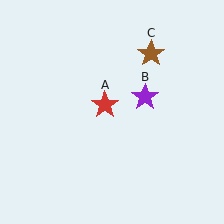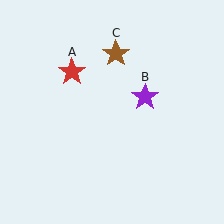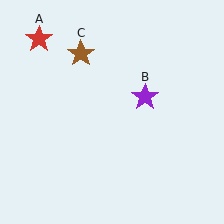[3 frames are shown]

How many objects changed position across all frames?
2 objects changed position: red star (object A), brown star (object C).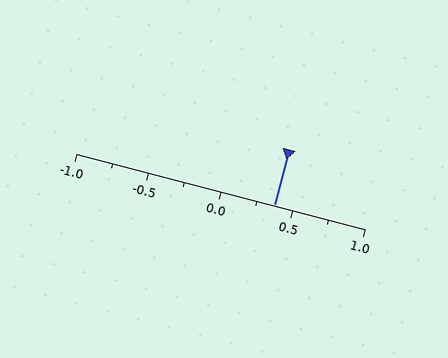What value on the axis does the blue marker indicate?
The marker indicates approximately 0.38.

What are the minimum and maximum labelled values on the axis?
The axis runs from -1.0 to 1.0.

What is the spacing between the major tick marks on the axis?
The major ticks are spaced 0.5 apart.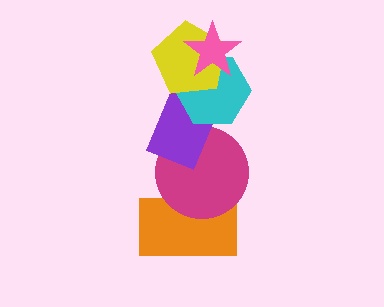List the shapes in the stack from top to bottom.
From top to bottom: the pink star, the yellow pentagon, the cyan hexagon, the purple rectangle, the magenta circle, the orange rectangle.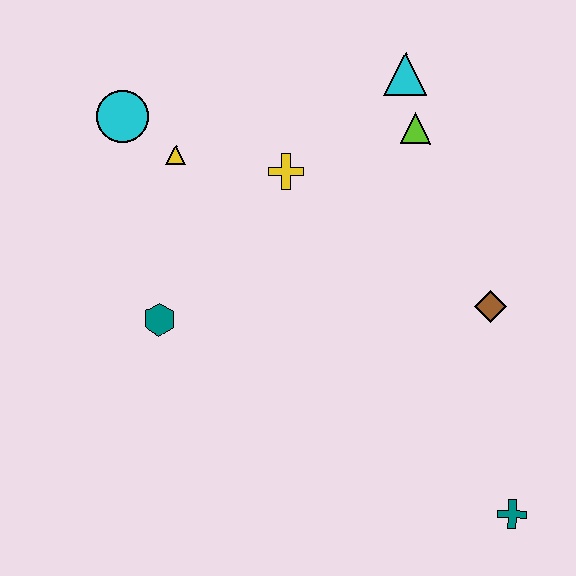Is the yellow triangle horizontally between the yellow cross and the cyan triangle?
No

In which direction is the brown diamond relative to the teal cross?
The brown diamond is above the teal cross.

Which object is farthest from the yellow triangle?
The teal cross is farthest from the yellow triangle.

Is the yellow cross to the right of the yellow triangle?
Yes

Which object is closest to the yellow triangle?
The cyan circle is closest to the yellow triangle.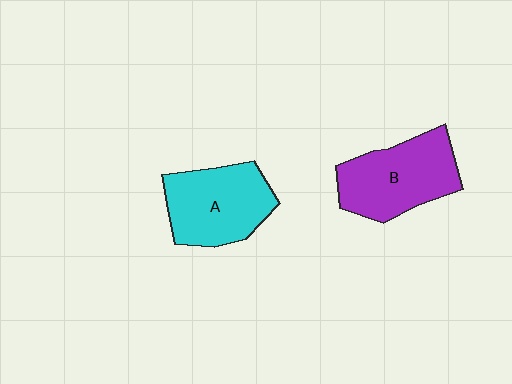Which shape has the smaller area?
Shape A (cyan).